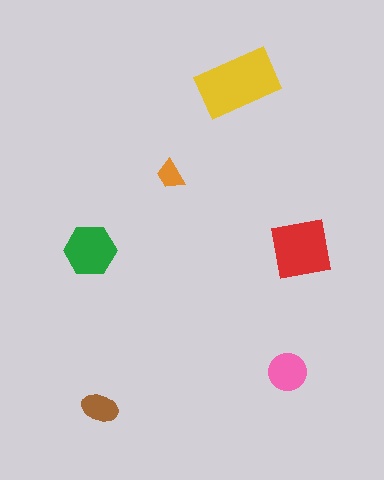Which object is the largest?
The yellow rectangle.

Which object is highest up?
The yellow rectangle is topmost.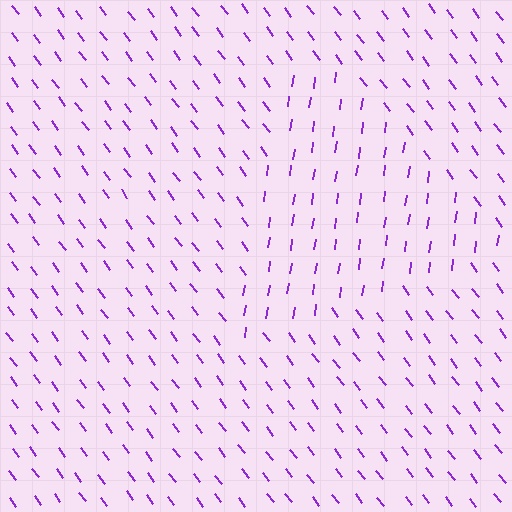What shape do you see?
I see a triangle.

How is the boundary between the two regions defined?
The boundary is defined purely by a change in line orientation (approximately 45 degrees difference). All lines are the same color and thickness.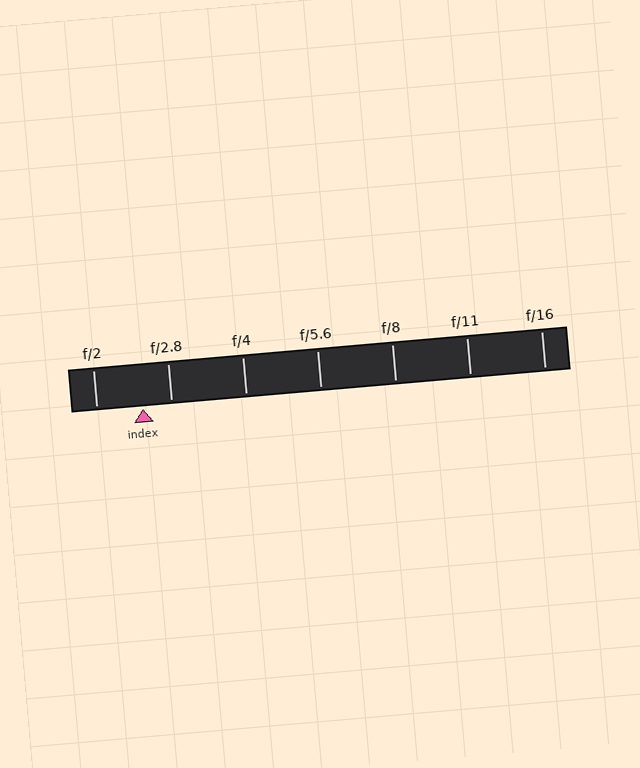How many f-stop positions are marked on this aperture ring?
There are 7 f-stop positions marked.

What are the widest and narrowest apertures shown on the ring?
The widest aperture shown is f/2 and the narrowest is f/16.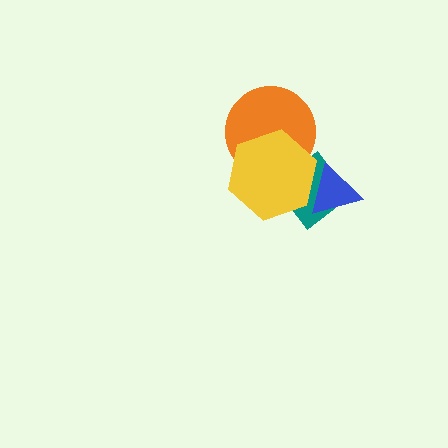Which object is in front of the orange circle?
The yellow hexagon is in front of the orange circle.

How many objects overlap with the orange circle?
1 object overlaps with the orange circle.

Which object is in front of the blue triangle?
The yellow hexagon is in front of the blue triangle.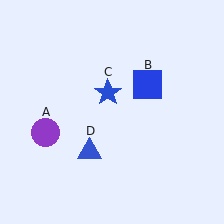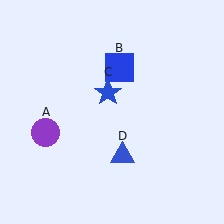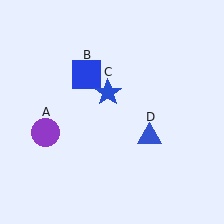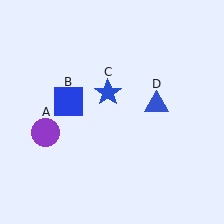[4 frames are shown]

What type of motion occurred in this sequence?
The blue square (object B), blue triangle (object D) rotated counterclockwise around the center of the scene.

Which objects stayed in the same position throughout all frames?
Purple circle (object A) and blue star (object C) remained stationary.